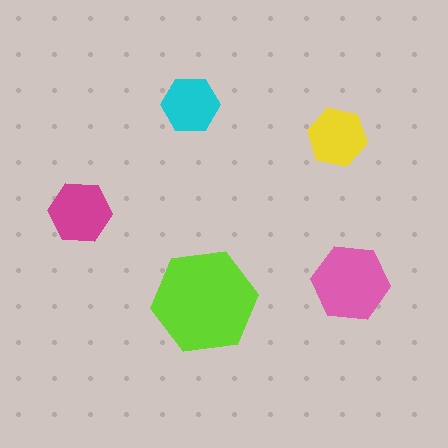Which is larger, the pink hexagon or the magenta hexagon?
The pink one.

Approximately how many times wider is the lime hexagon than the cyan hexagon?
About 2 times wider.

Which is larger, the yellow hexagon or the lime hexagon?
The lime one.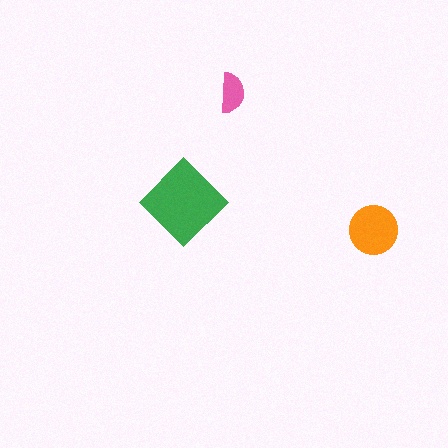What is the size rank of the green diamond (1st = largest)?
1st.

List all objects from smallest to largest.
The pink semicircle, the orange circle, the green diamond.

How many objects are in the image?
There are 3 objects in the image.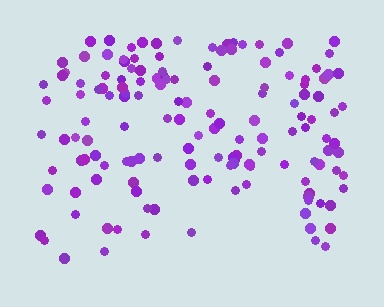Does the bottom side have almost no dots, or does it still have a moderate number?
Still a moderate number, just noticeably fewer than the top.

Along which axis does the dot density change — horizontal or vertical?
Vertical.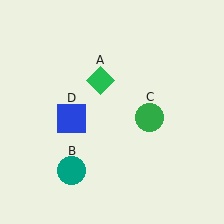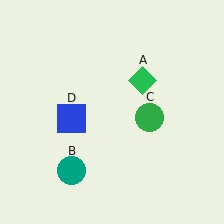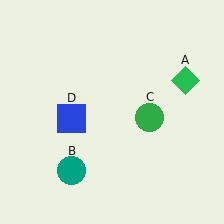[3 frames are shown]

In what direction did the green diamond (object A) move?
The green diamond (object A) moved right.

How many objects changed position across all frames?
1 object changed position: green diamond (object A).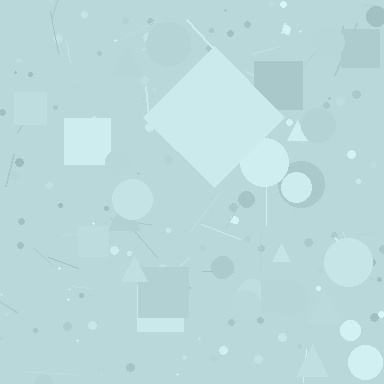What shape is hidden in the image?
A diamond is hidden in the image.